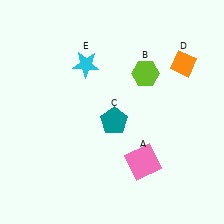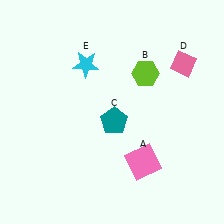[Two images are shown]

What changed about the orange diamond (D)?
In Image 1, D is orange. In Image 2, it changed to pink.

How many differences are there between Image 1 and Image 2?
There is 1 difference between the two images.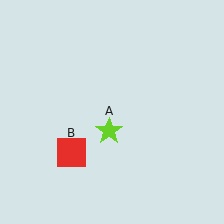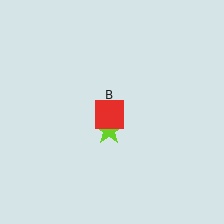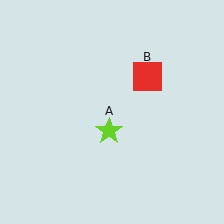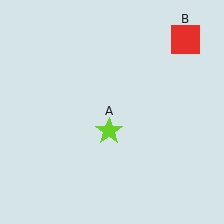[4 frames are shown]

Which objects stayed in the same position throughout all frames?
Lime star (object A) remained stationary.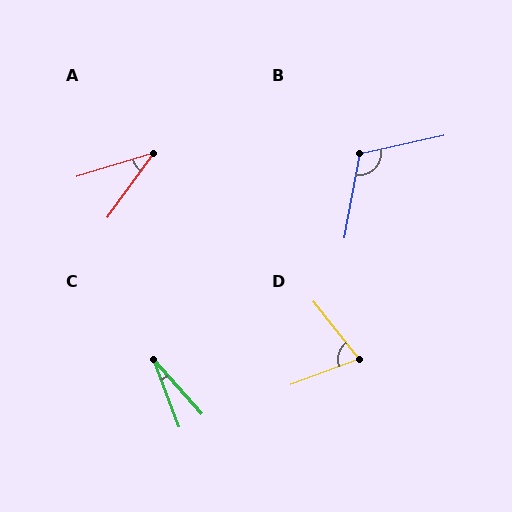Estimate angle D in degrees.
Approximately 72 degrees.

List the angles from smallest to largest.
C (21°), A (37°), D (72°), B (113°).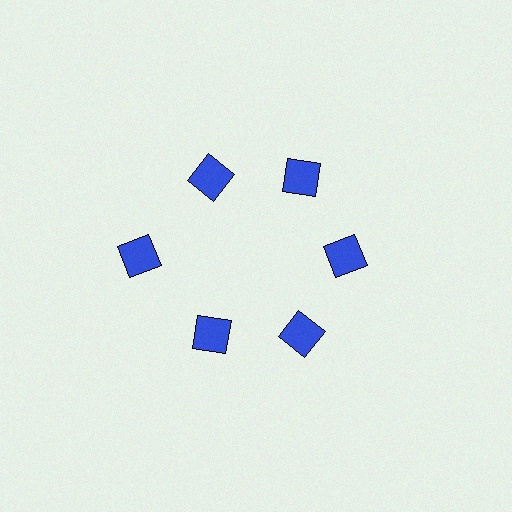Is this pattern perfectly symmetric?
No. The 6 blue squares are arranged in a ring, but one element near the 9 o'clock position is pushed outward from the center, breaking the 6-fold rotational symmetry.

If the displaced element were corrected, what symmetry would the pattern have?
It would have 6-fold rotational symmetry — the pattern would map onto itself every 60 degrees.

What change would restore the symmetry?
The symmetry would be restored by moving it inward, back onto the ring so that all 6 squares sit at equal angles and equal distance from the center.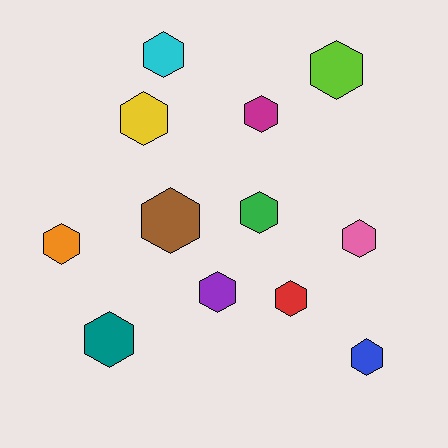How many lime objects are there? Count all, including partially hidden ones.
There is 1 lime object.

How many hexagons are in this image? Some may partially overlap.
There are 12 hexagons.